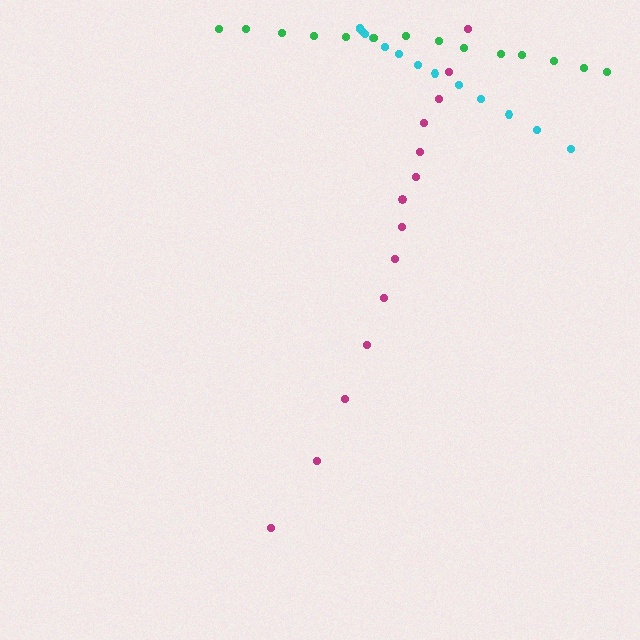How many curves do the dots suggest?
There are 3 distinct paths.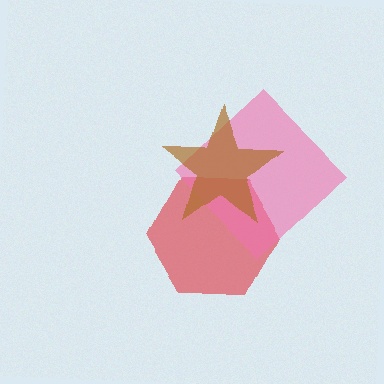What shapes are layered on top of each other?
The layered shapes are: a red hexagon, a pink diamond, a brown star.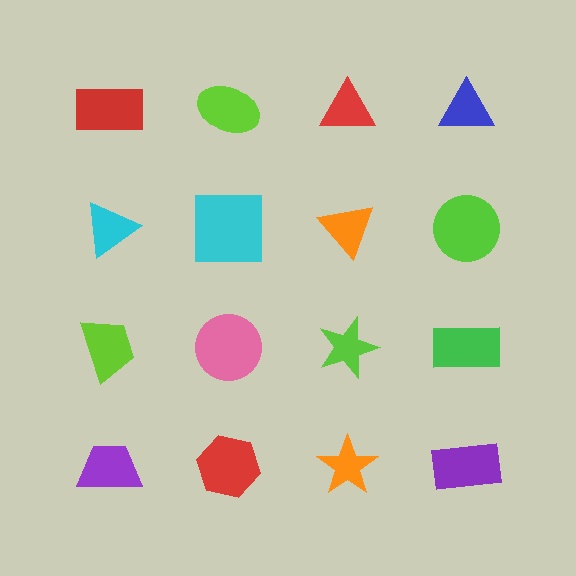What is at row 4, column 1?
A purple trapezoid.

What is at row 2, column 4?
A lime circle.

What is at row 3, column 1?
A lime trapezoid.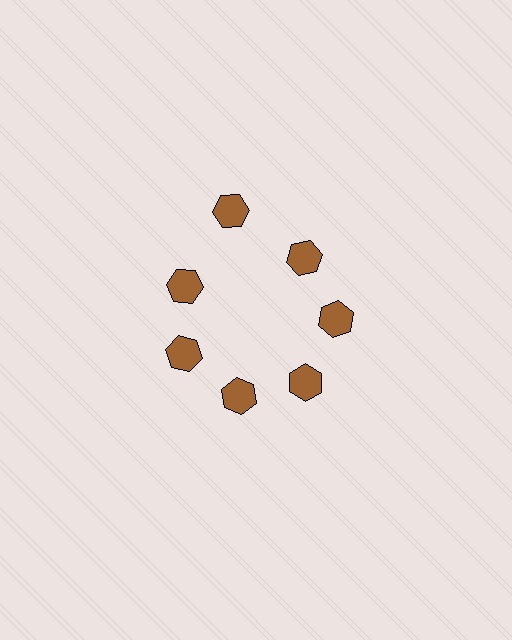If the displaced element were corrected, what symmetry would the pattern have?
It would have 7-fold rotational symmetry — the pattern would map onto itself every 51 degrees.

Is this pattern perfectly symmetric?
No. The 7 brown hexagons are arranged in a ring, but one element near the 12 o'clock position is pushed outward from the center, breaking the 7-fold rotational symmetry.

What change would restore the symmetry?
The symmetry would be restored by moving it inward, back onto the ring so that all 7 hexagons sit at equal angles and equal distance from the center.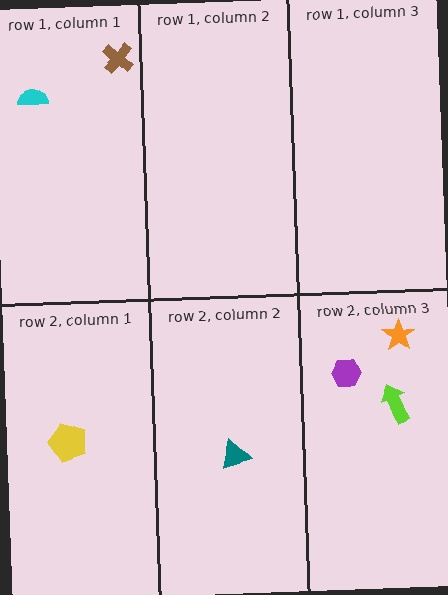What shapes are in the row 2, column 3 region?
The lime arrow, the purple hexagon, the orange star.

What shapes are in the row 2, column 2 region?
The teal triangle.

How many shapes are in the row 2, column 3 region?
3.